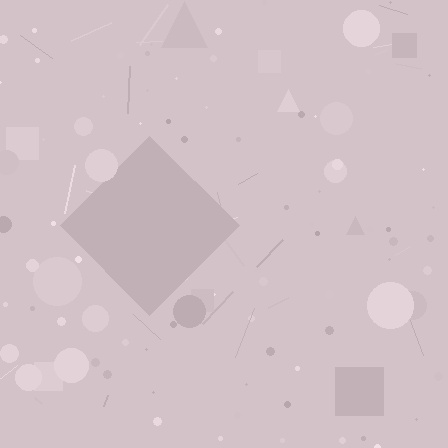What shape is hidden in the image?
A diamond is hidden in the image.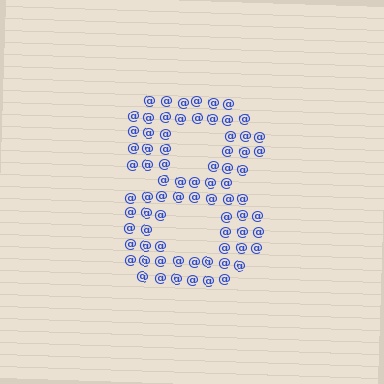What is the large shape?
The large shape is the digit 8.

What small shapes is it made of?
It is made of small at signs.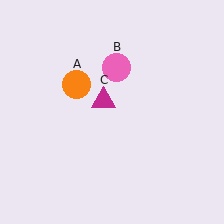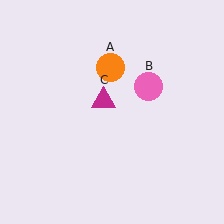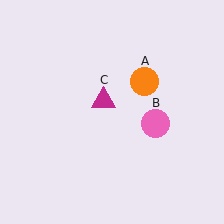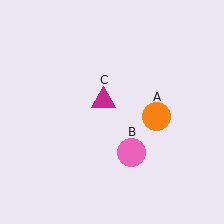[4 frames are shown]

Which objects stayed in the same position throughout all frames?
Magenta triangle (object C) remained stationary.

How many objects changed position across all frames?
2 objects changed position: orange circle (object A), pink circle (object B).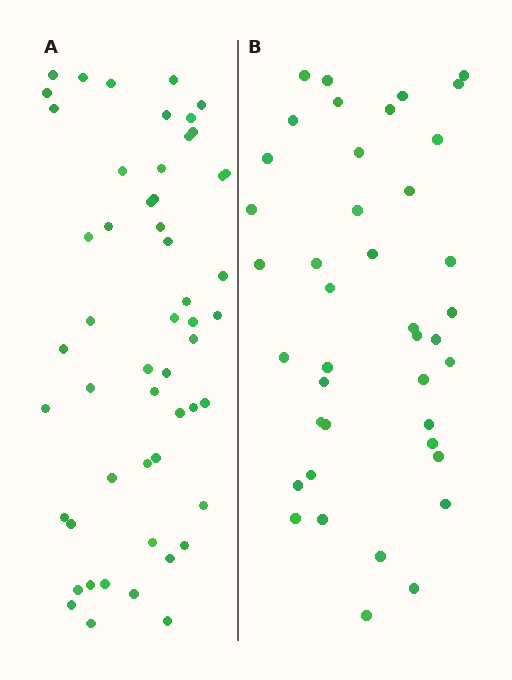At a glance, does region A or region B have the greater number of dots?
Region A (the left region) has more dots.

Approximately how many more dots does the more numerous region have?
Region A has roughly 12 or so more dots than region B.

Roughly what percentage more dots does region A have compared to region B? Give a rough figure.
About 30% more.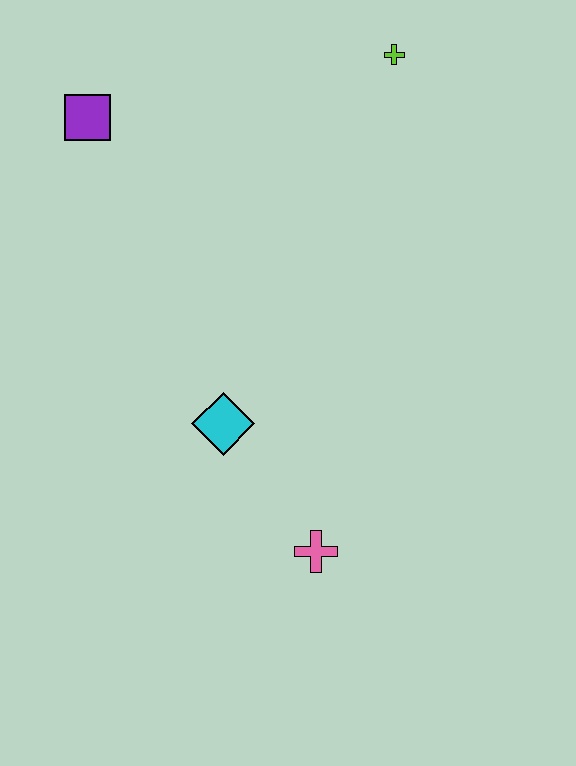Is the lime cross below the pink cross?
No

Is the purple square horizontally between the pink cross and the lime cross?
No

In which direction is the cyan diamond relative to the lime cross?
The cyan diamond is below the lime cross.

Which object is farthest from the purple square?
The pink cross is farthest from the purple square.